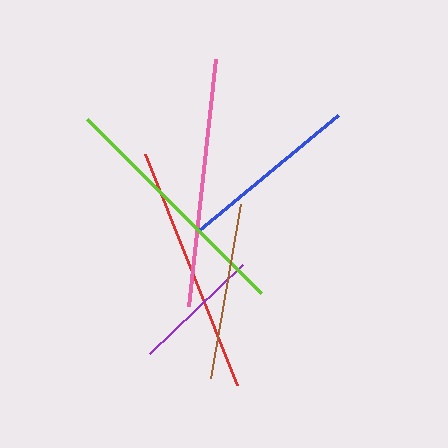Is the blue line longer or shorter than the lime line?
The lime line is longer than the blue line.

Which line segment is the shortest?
The purple line is the shortest at approximately 129 pixels.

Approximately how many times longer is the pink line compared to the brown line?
The pink line is approximately 1.4 times the length of the brown line.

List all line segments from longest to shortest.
From longest to shortest: red, pink, lime, blue, brown, purple.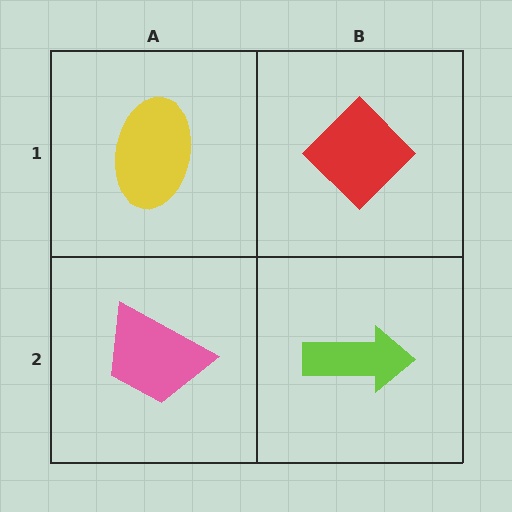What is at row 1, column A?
A yellow ellipse.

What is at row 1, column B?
A red diamond.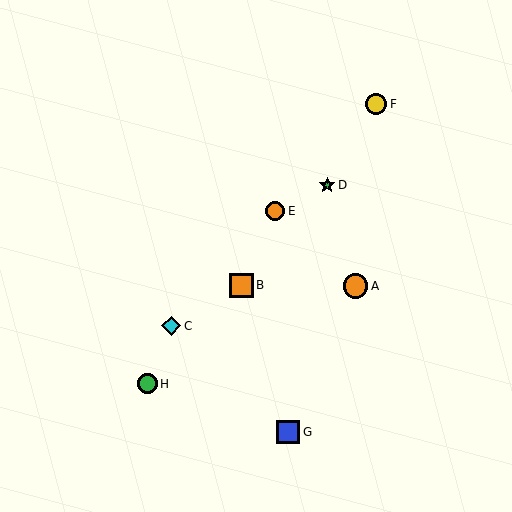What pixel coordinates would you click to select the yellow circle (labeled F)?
Click at (376, 104) to select the yellow circle F.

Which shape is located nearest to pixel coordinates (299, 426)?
The blue square (labeled G) at (288, 432) is nearest to that location.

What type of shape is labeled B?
Shape B is an orange square.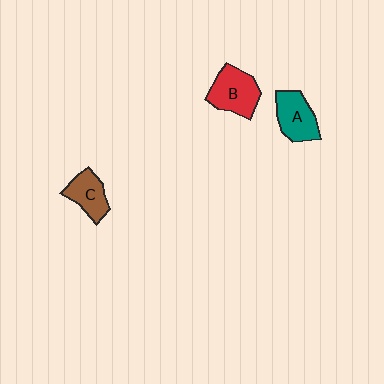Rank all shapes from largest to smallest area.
From largest to smallest: B (red), A (teal), C (brown).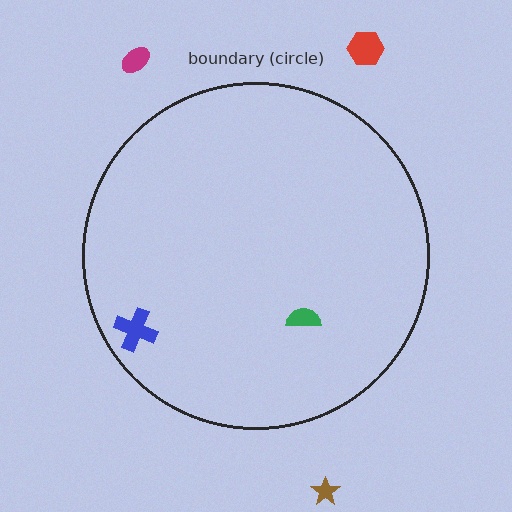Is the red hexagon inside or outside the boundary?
Outside.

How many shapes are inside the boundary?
2 inside, 3 outside.